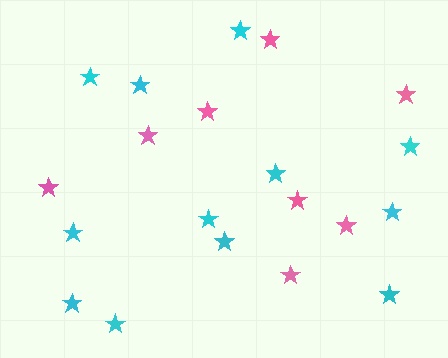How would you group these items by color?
There are 2 groups: one group of pink stars (8) and one group of cyan stars (12).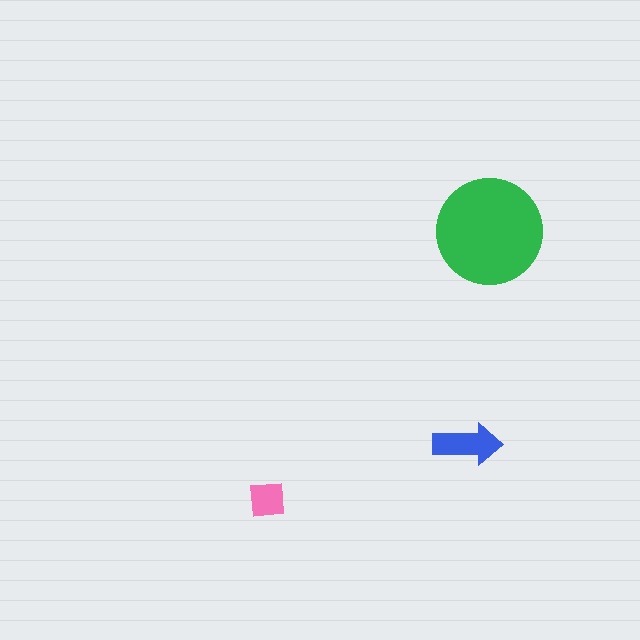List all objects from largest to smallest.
The green circle, the blue arrow, the pink square.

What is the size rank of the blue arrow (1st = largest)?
2nd.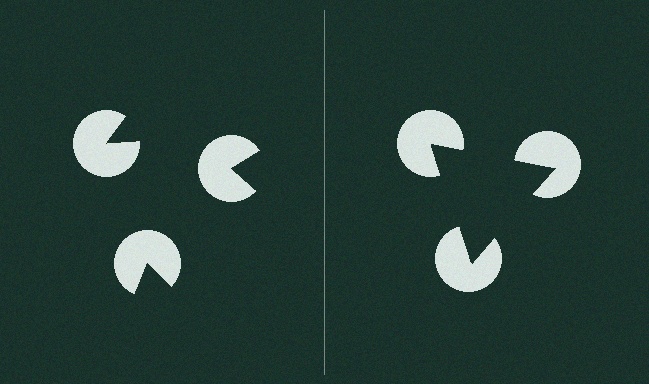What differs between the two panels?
The pac-man discs are positioned identically on both sides; only the wedge orientations differ. On the right they align to a triangle; on the left they are misaligned.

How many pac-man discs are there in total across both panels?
6 — 3 on each side.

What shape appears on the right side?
An illusory triangle.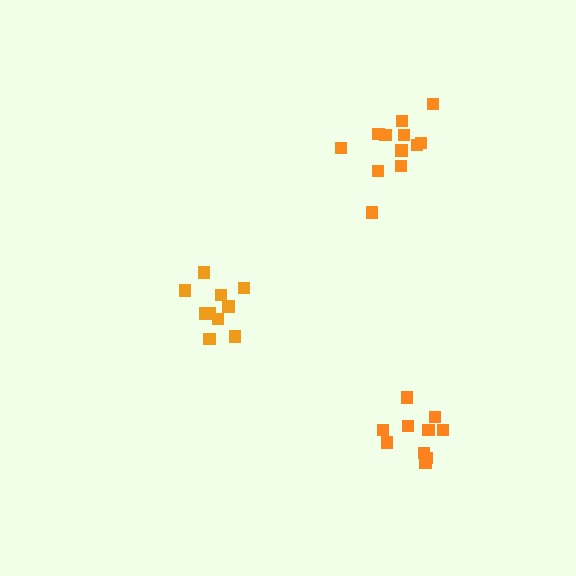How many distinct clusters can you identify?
There are 3 distinct clusters.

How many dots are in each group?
Group 1: 10 dots, Group 2: 10 dots, Group 3: 13 dots (33 total).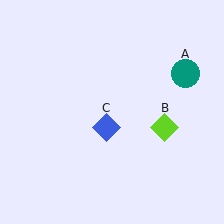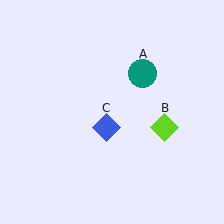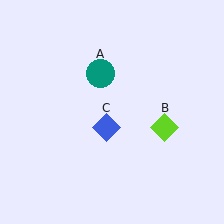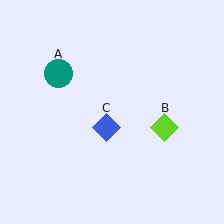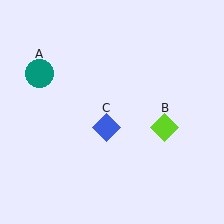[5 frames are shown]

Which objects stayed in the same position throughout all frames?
Lime diamond (object B) and blue diamond (object C) remained stationary.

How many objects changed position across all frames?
1 object changed position: teal circle (object A).